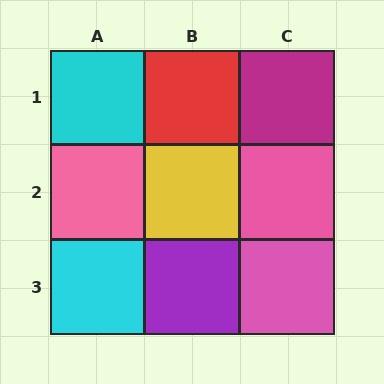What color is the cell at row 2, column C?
Pink.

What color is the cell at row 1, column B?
Red.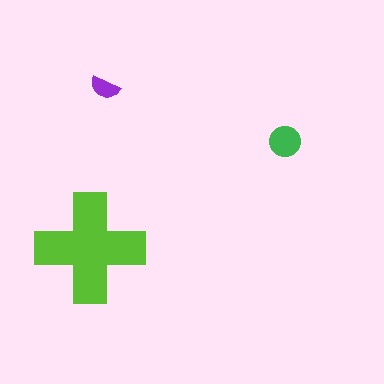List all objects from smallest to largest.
The purple semicircle, the green circle, the lime cross.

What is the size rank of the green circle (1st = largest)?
2nd.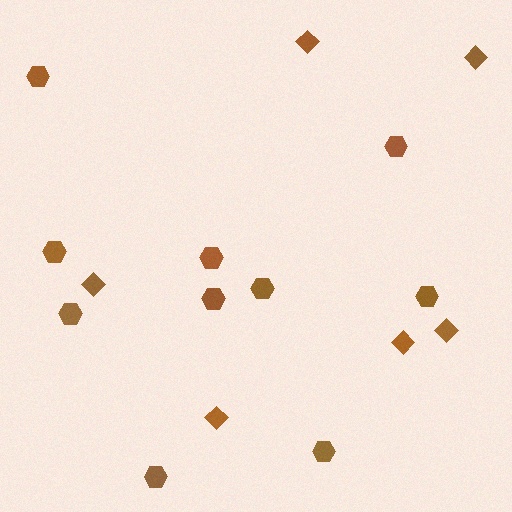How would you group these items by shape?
There are 2 groups: one group of diamonds (6) and one group of hexagons (10).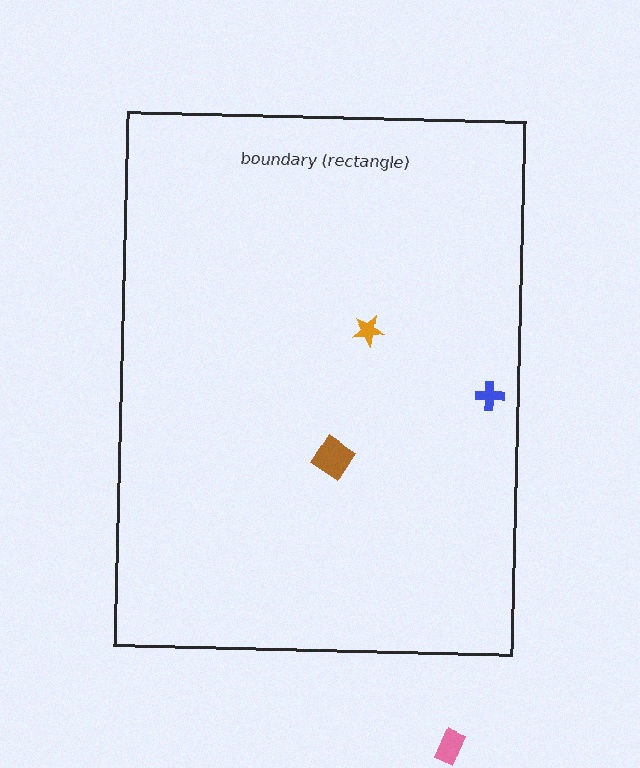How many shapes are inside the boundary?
3 inside, 1 outside.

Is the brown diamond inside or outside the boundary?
Inside.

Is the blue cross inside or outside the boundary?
Inside.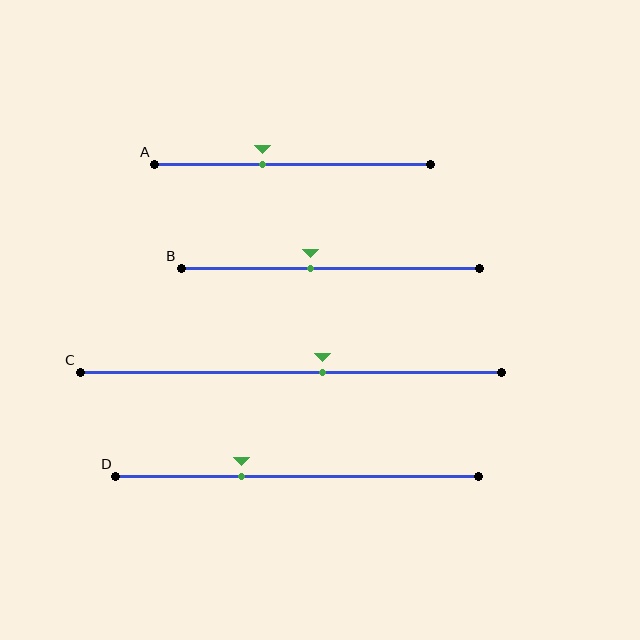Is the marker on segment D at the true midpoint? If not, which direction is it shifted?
No, the marker on segment D is shifted to the left by about 15% of the segment length.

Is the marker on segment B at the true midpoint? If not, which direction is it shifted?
No, the marker on segment B is shifted to the left by about 7% of the segment length.